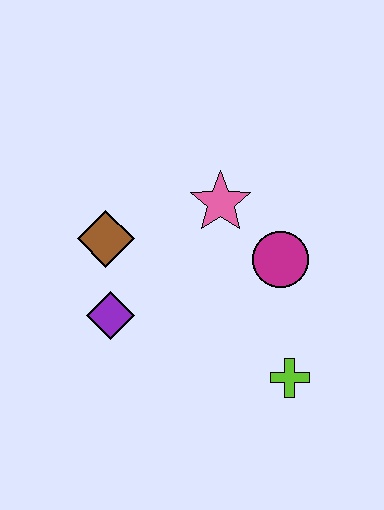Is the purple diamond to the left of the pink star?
Yes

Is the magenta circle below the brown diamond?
Yes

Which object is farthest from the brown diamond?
The lime cross is farthest from the brown diamond.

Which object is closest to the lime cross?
The magenta circle is closest to the lime cross.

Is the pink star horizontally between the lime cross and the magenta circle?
No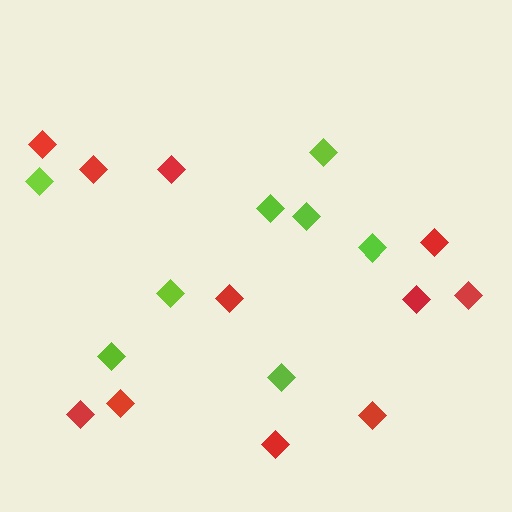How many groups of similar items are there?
There are 2 groups: one group of red diamonds (11) and one group of lime diamonds (8).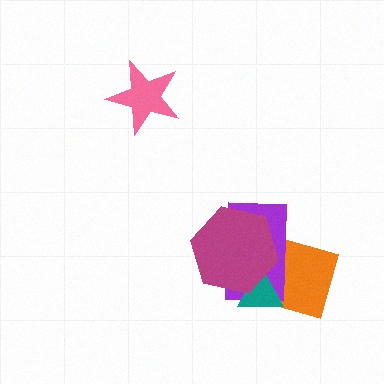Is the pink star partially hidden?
No, no other shape covers it.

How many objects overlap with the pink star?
0 objects overlap with the pink star.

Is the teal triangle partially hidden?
Yes, it is partially covered by another shape.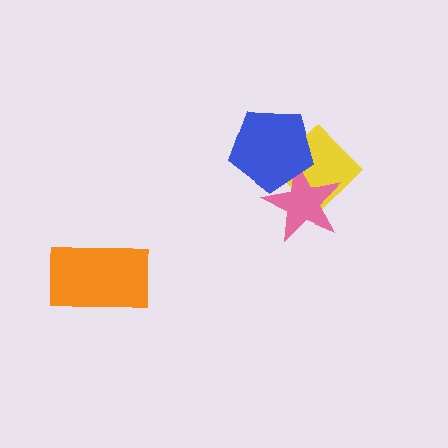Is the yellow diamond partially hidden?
Yes, it is partially covered by another shape.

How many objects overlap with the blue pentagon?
2 objects overlap with the blue pentagon.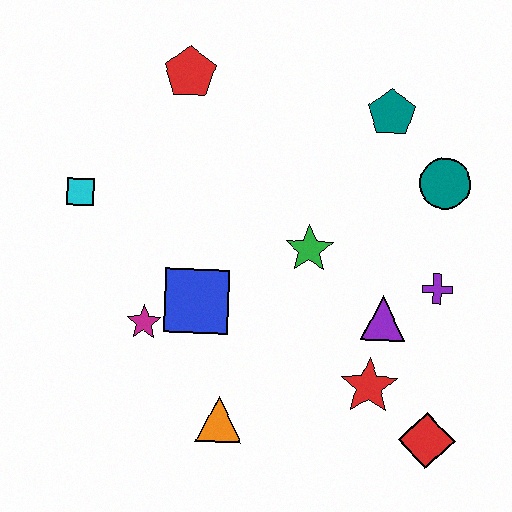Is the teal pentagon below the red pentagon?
Yes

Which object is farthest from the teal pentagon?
The orange triangle is farthest from the teal pentagon.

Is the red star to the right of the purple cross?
No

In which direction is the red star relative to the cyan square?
The red star is to the right of the cyan square.